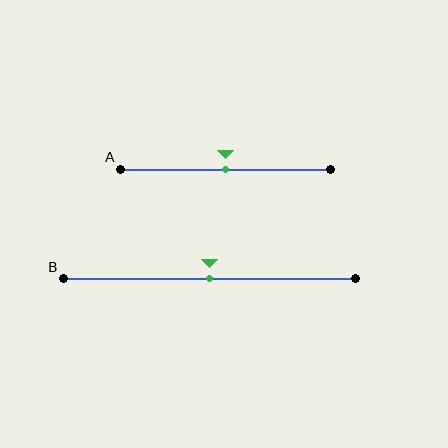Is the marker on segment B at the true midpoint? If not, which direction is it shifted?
Yes, the marker on segment B is at the true midpoint.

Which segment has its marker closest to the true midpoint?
Segment A has its marker closest to the true midpoint.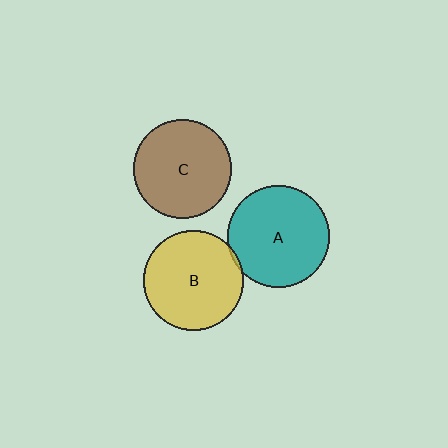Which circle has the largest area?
Circle A (teal).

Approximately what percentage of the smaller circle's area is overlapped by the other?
Approximately 5%.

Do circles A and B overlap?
Yes.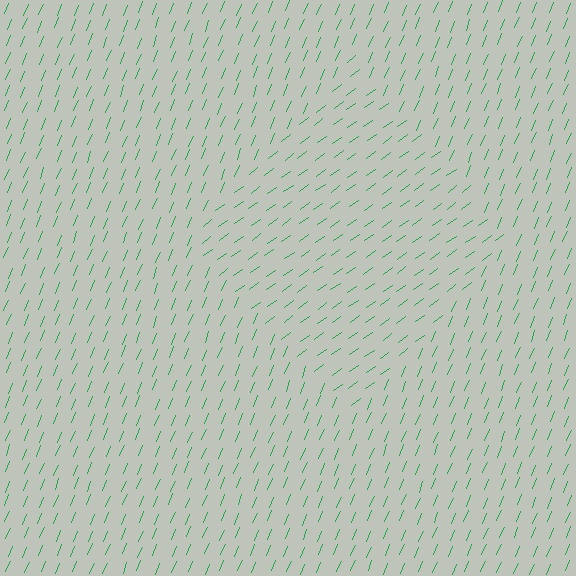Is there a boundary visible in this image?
Yes, there is a texture boundary formed by a change in line orientation.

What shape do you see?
I see a diamond.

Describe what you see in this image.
The image is filled with small green line segments. A diamond region in the image has lines oriented differently from the surrounding lines, creating a visible texture boundary.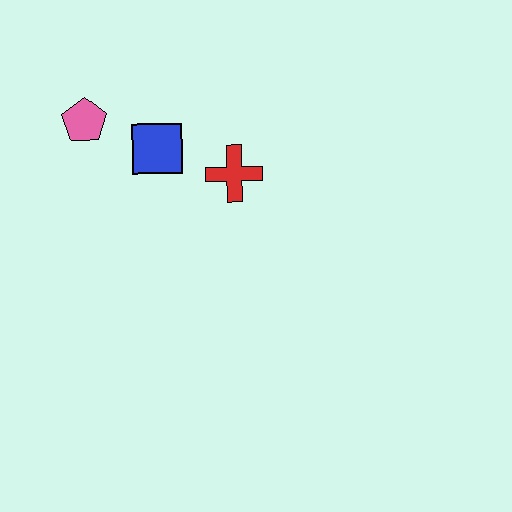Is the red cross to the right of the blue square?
Yes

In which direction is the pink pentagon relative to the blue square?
The pink pentagon is to the left of the blue square.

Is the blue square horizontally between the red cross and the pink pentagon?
Yes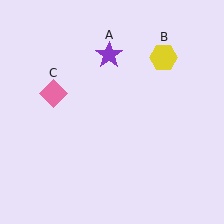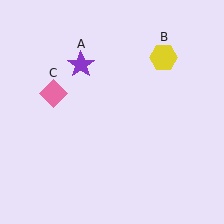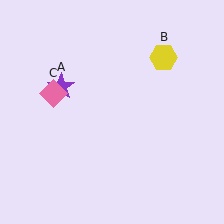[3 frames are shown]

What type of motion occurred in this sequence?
The purple star (object A) rotated counterclockwise around the center of the scene.